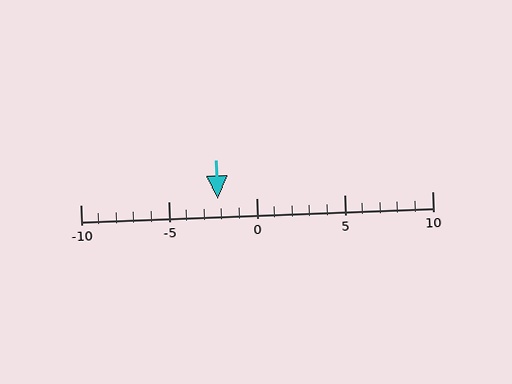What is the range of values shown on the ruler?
The ruler shows values from -10 to 10.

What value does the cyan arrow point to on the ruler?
The cyan arrow points to approximately -2.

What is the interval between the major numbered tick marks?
The major tick marks are spaced 5 units apart.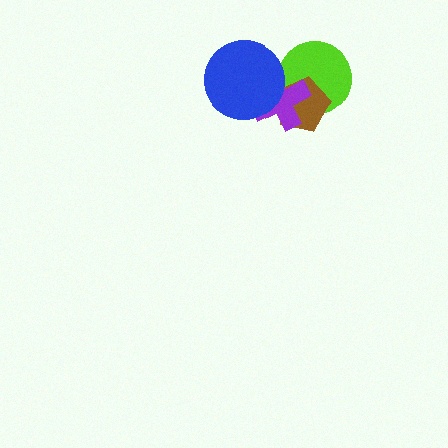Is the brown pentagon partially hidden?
Yes, it is partially covered by another shape.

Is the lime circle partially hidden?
Yes, it is partially covered by another shape.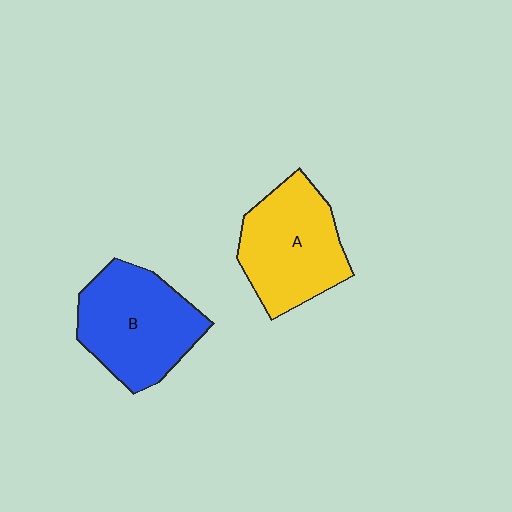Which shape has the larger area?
Shape B (blue).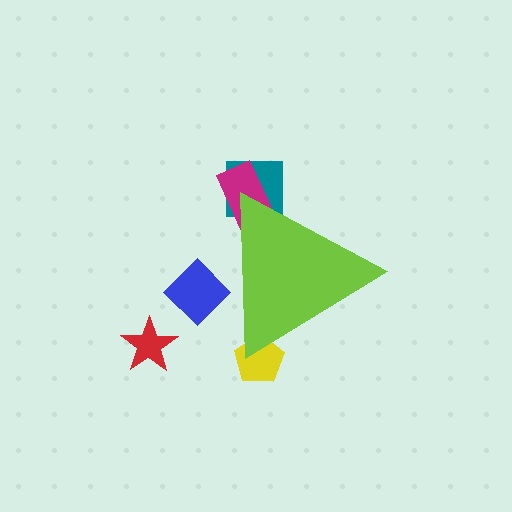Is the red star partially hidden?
No, the red star is fully visible.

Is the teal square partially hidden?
Yes, the teal square is partially hidden behind the lime triangle.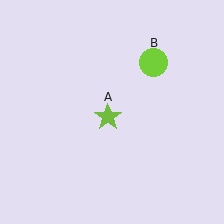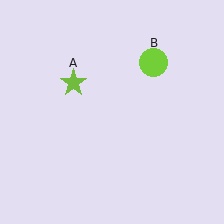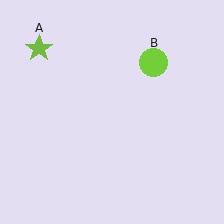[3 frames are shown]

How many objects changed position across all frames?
1 object changed position: lime star (object A).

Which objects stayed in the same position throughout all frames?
Lime circle (object B) remained stationary.